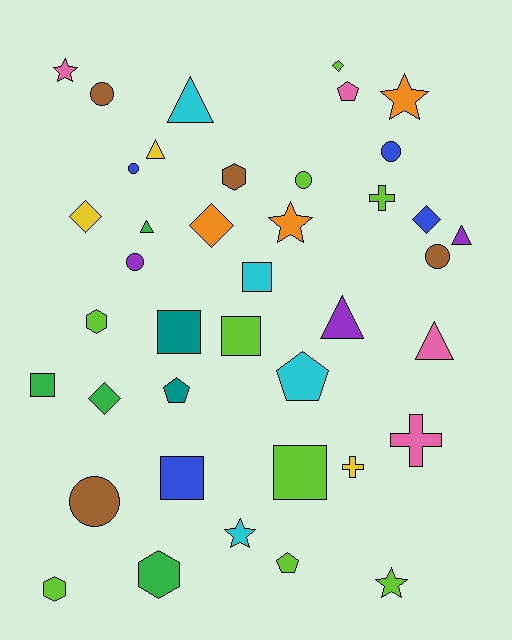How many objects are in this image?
There are 40 objects.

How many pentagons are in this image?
There are 4 pentagons.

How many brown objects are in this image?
There are 4 brown objects.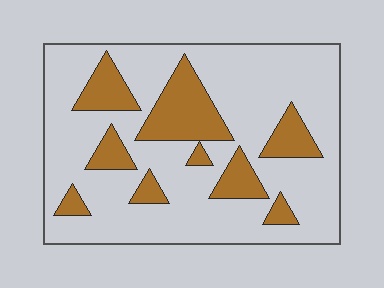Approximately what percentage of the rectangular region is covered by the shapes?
Approximately 25%.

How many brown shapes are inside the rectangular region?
9.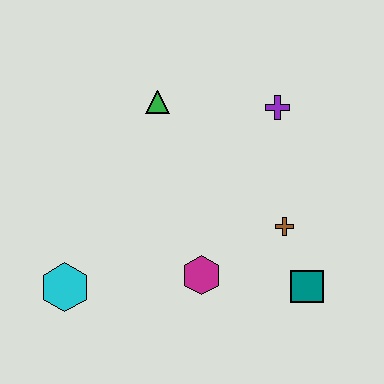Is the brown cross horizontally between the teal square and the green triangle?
Yes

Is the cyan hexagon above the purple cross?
No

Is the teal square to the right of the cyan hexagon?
Yes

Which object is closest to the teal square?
The brown cross is closest to the teal square.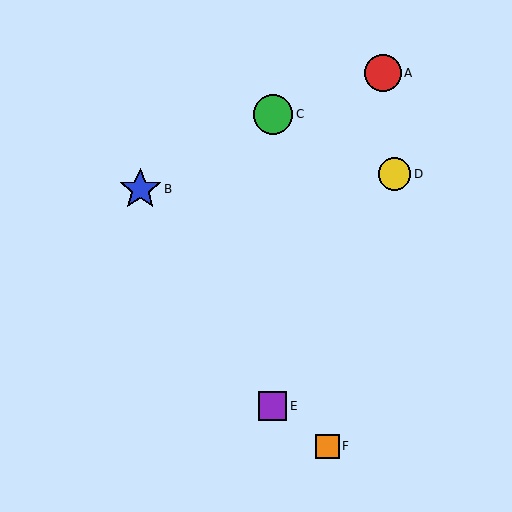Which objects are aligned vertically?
Objects C, E are aligned vertically.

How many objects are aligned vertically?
2 objects (C, E) are aligned vertically.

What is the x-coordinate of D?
Object D is at x≈395.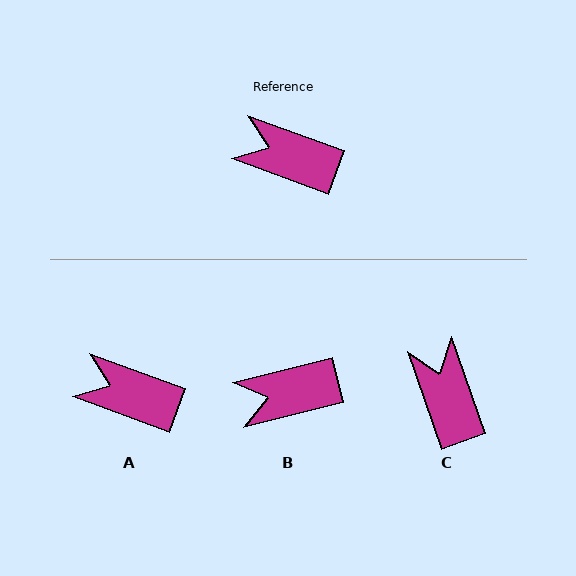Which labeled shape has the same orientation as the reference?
A.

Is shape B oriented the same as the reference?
No, it is off by about 34 degrees.